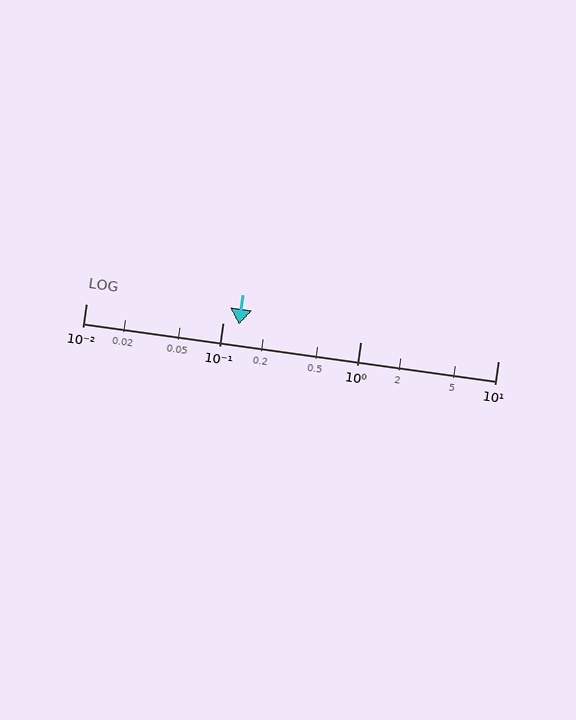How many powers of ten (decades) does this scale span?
The scale spans 3 decades, from 0.01 to 10.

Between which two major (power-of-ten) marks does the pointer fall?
The pointer is between 0.1 and 1.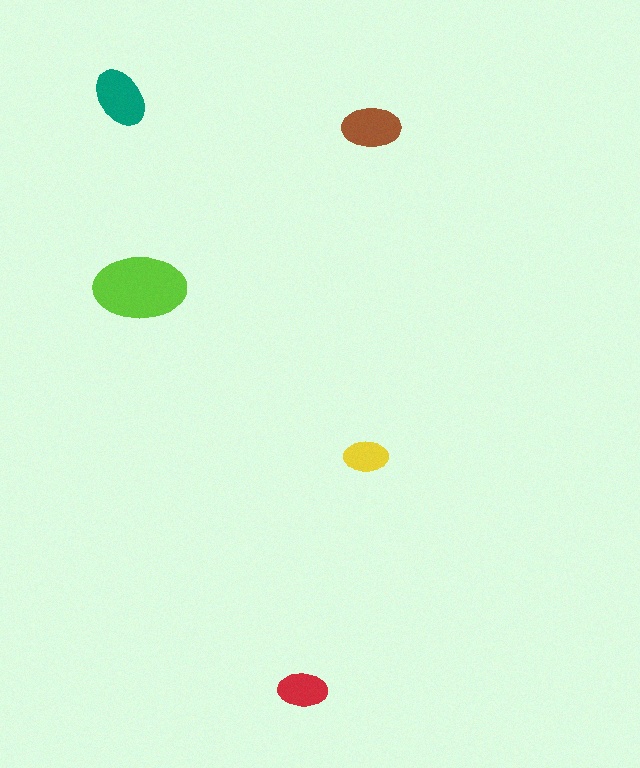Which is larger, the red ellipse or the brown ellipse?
The brown one.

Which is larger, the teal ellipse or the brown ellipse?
The teal one.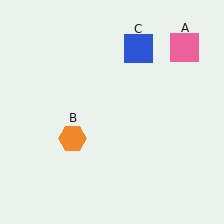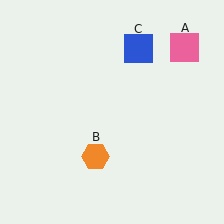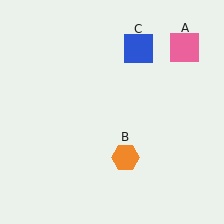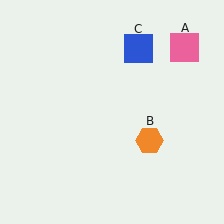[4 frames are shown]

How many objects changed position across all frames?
1 object changed position: orange hexagon (object B).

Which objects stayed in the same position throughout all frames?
Pink square (object A) and blue square (object C) remained stationary.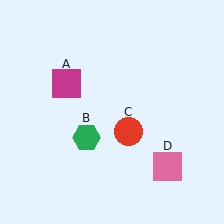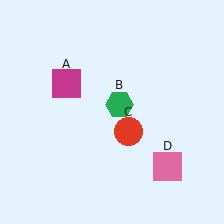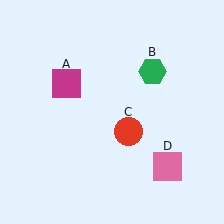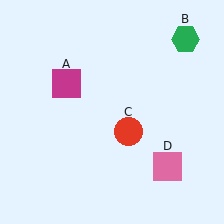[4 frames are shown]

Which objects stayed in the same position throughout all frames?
Magenta square (object A) and red circle (object C) and pink square (object D) remained stationary.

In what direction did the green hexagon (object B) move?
The green hexagon (object B) moved up and to the right.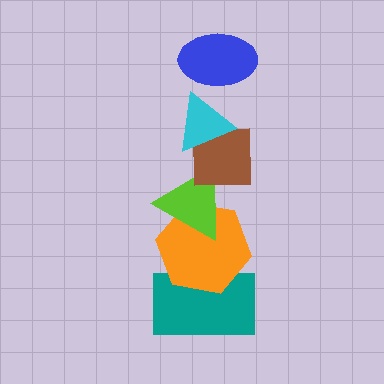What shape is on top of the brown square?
The cyan triangle is on top of the brown square.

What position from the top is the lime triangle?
The lime triangle is 4th from the top.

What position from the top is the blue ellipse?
The blue ellipse is 1st from the top.